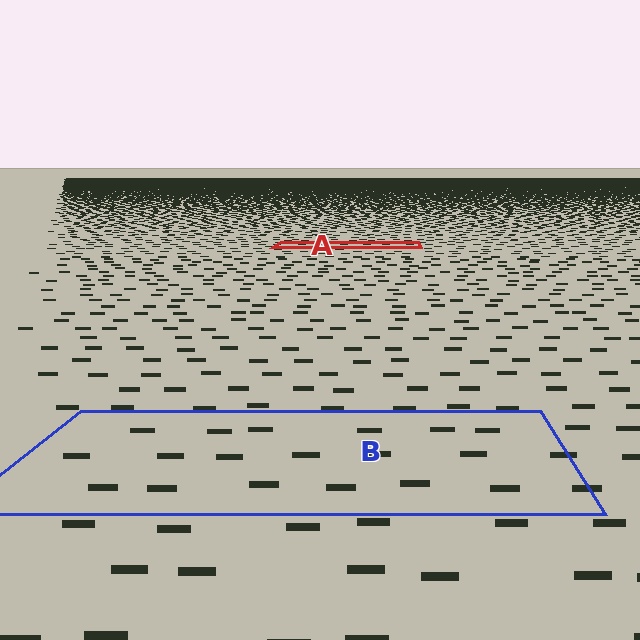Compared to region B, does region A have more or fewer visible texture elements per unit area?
Region A has more texture elements per unit area — they are packed more densely because it is farther away.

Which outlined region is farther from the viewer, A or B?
Region A is farther from the viewer — the texture elements inside it appear smaller and more densely packed.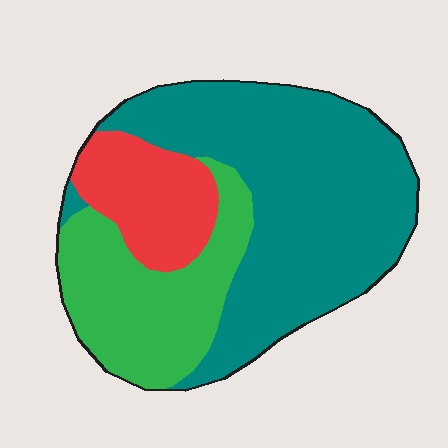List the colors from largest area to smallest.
From largest to smallest: teal, green, red.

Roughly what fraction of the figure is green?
Green covers about 30% of the figure.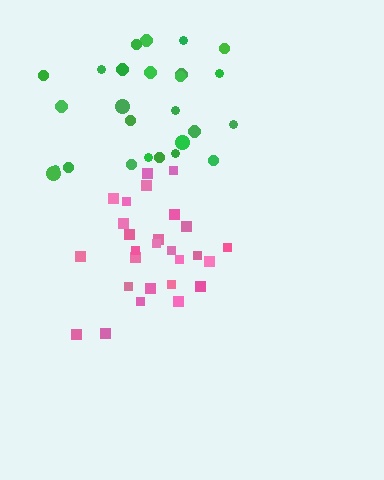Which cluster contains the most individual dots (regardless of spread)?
Pink (28).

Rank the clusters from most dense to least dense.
pink, green.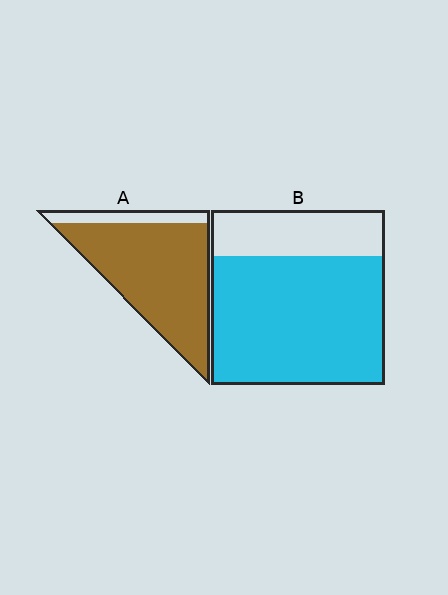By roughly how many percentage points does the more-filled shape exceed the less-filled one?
By roughly 10 percentage points (A over B).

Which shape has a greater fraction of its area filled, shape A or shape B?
Shape A.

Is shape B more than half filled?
Yes.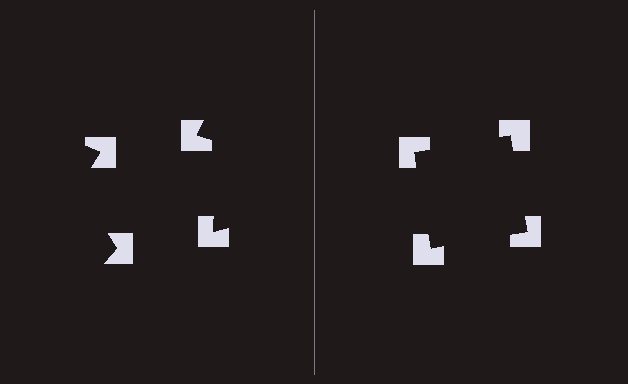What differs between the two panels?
The notched squares are positioned identically on both sides; only the wedge orientations differ. On the right they align to a square; on the left they are misaligned.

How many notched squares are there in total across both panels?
8 — 4 on each side.